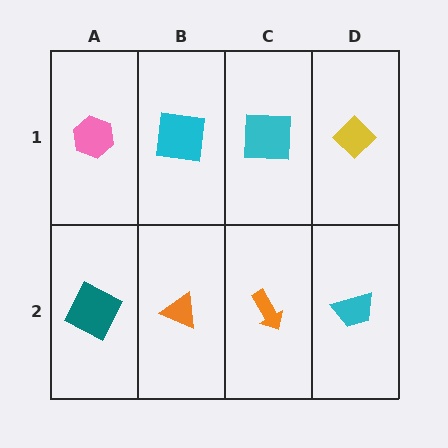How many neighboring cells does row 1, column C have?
3.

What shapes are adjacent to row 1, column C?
An orange arrow (row 2, column C), a cyan square (row 1, column B), a yellow diamond (row 1, column D).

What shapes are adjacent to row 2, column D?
A yellow diamond (row 1, column D), an orange arrow (row 2, column C).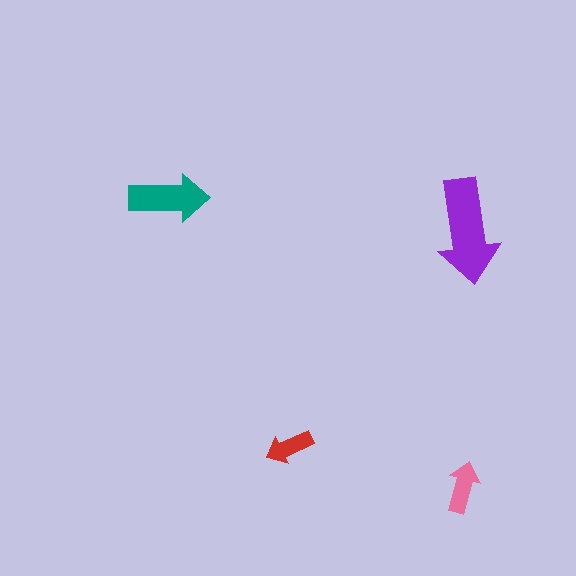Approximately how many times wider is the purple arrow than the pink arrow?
About 2 times wider.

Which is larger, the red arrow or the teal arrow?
The teal one.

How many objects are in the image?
There are 4 objects in the image.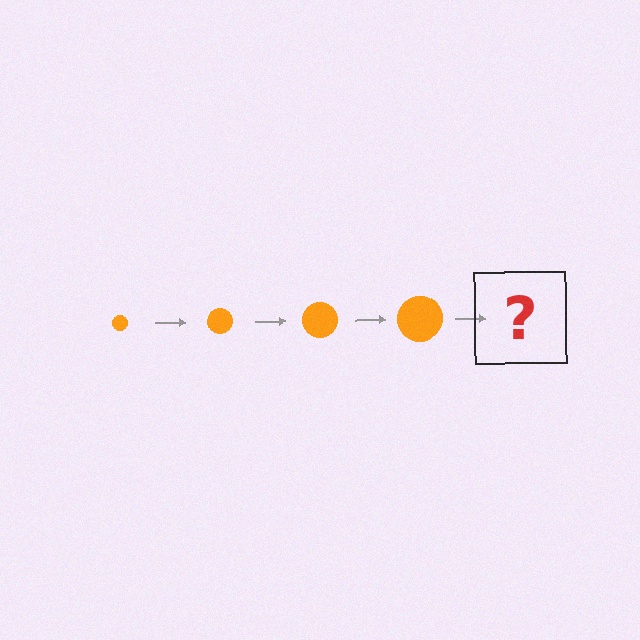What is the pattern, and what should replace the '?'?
The pattern is that the circle gets progressively larger each step. The '?' should be an orange circle, larger than the previous one.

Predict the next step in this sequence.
The next step is an orange circle, larger than the previous one.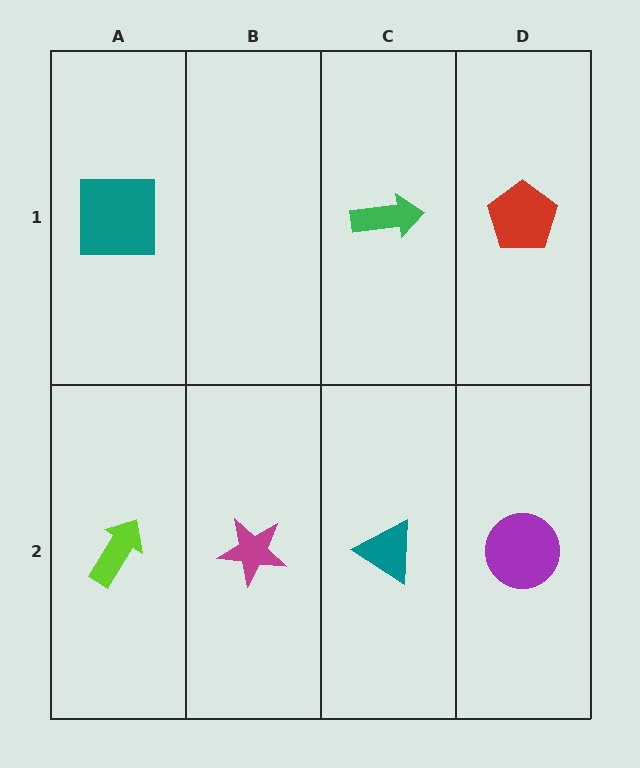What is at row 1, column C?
A green arrow.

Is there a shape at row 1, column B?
No, that cell is empty.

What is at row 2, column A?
A lime arrow.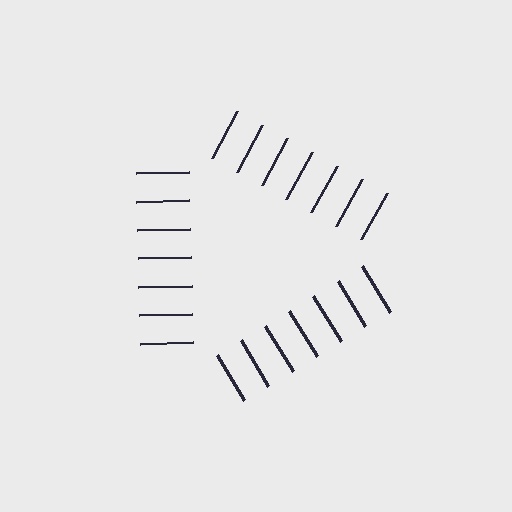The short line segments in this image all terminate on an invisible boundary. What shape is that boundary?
An illusory triangle — the line segments terminate on its edges but no continuous stroke is drawn.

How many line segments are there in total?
21 — 7 along each of the 3 edges.